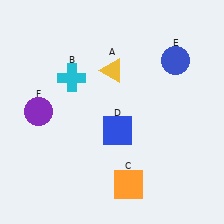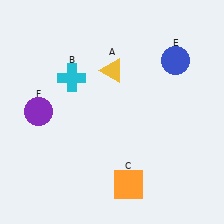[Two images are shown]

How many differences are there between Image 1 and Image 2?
There is 1 difference between the two images.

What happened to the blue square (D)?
The blue square (D) was removed in Image 2. It was in the bottom-right area of Image 1.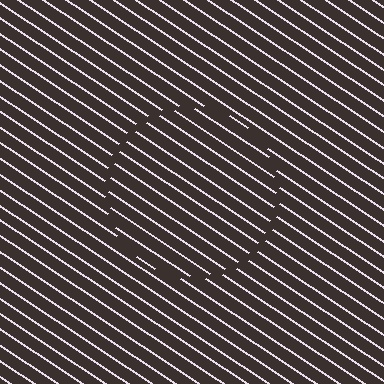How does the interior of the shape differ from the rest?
The interior of the shape contains the same grating, shifted by half a period — the contour is defined by the phase discontinuity where line-ends from the inner and outer gratings abut.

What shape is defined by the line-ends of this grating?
An illusory circle. The interior of the shape contains the same grating, shifted by half a period — the contour is defined by the phase discontinuity where line-ends from the inner and outer gratings abut.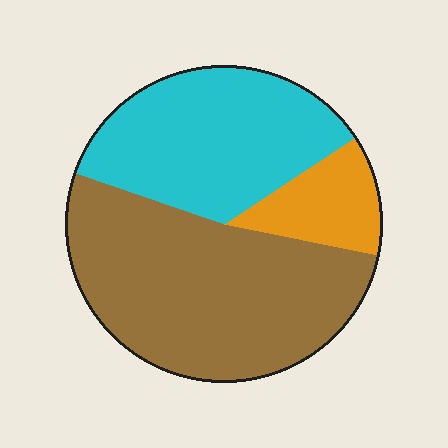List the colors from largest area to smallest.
From largest to smallest: brown, cyan, orange.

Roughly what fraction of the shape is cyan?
Cyan covers 36% of the shape.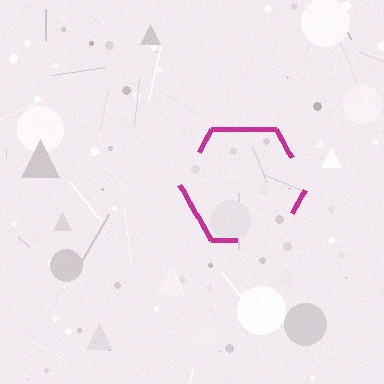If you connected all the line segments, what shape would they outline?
They would outline a hexagon.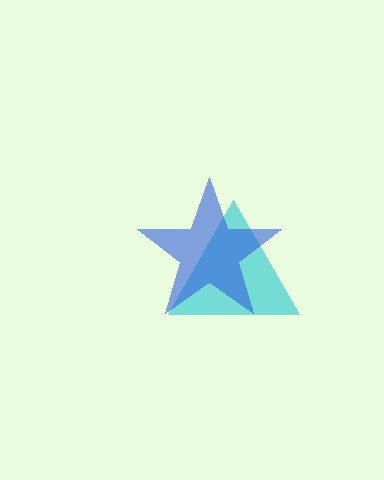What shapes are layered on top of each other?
The layered shapes are: a cyan triangle, a blue star.